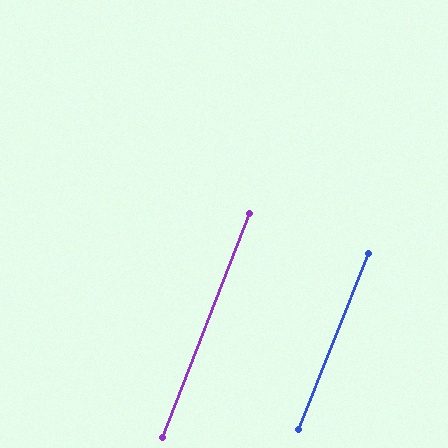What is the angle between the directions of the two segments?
Approximately 1 degree.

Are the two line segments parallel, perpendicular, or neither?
Parallel — their directions differ by only 0.5°.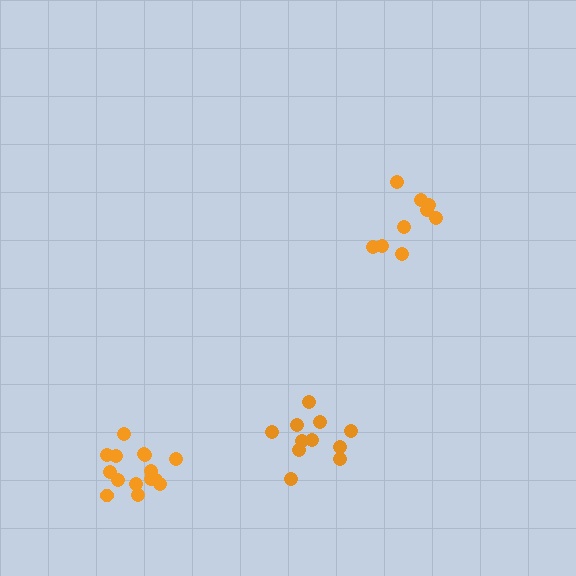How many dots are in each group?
Group 1: 9 dots, Group 2: 11 dots, Group 3: 15 dots (35 total).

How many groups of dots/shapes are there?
There are 3 groups.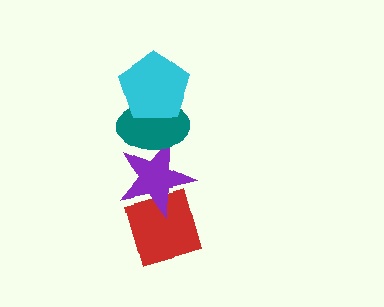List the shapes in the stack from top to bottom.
From top to bottom: the cyan pentagon, the teal ellipse, the purple star, the red diamond.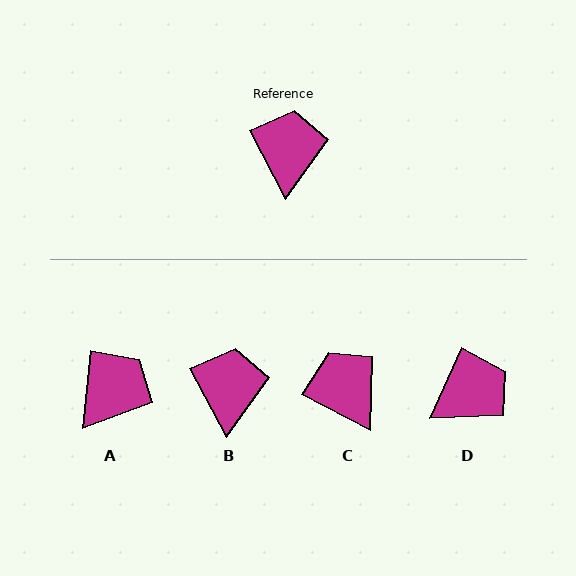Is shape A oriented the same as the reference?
No, it is off by about 34 degrees.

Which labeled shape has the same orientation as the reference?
B.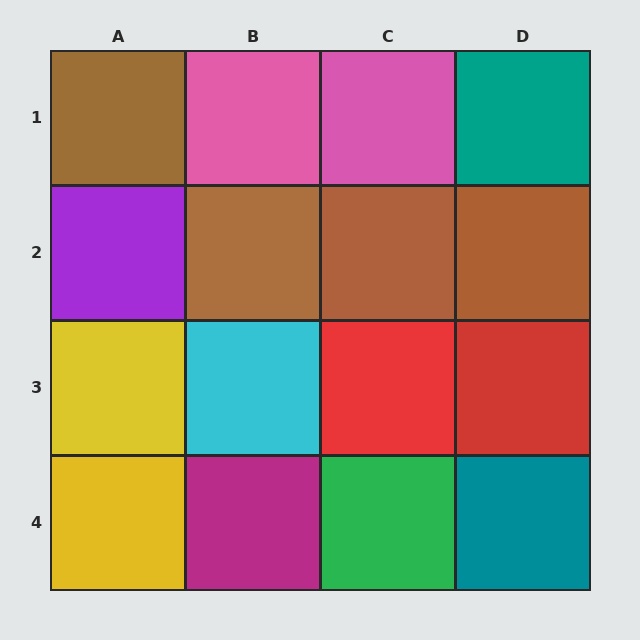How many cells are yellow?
2 cells are yellow.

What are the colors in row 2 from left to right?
Purple, brown, brown, brown.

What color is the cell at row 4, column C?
Green.